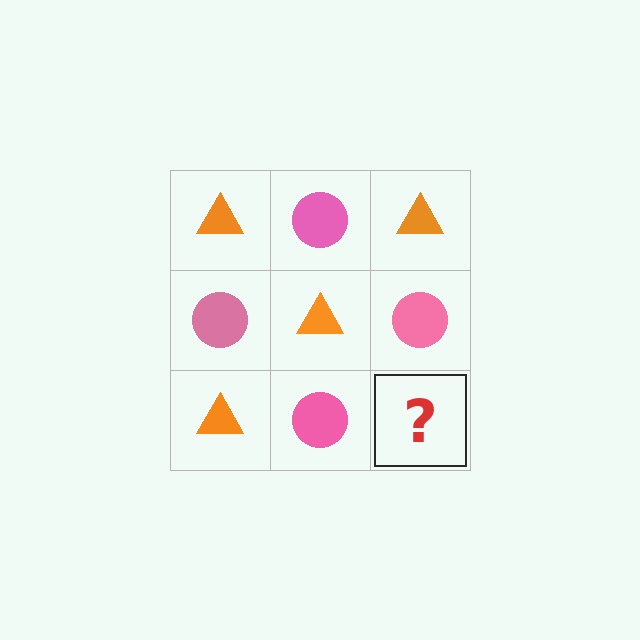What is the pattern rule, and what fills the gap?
The rule is that it alternates orange triangle and pink circle in a checkerboard pattern. The gap should be filled with an orange triangle.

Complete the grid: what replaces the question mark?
The question mark should be replaced with an orange triangle.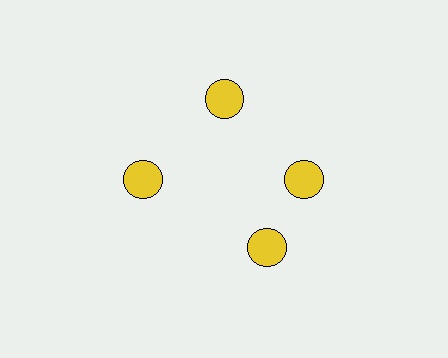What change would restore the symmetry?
The symmetry would be restored by rotating it back into even spacing with its neighbors so that all 4 circles sit at equal angles and equal distance from the center.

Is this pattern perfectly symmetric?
No. The 4 yellow circles are arranged in a ring, but one element near the 6 o'clock position is rotated out of alignment along the ring, breaking the 4-fold rotational symmetry.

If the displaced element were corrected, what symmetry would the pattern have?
It would have 4-fold rotational symmetry — the pattern would map onto itself every 90 degrees.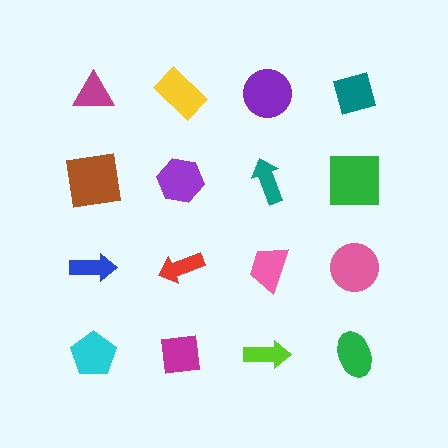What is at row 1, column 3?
A purple circle.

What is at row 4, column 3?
A lime arrow.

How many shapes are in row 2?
4 shapes.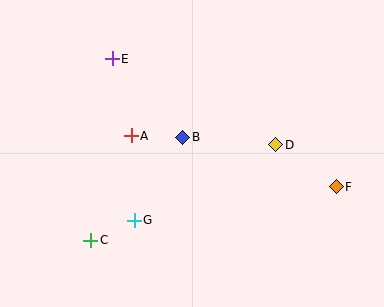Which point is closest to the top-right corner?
Point D is closest to the top-right corner.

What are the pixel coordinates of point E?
Point E is at (112, 59).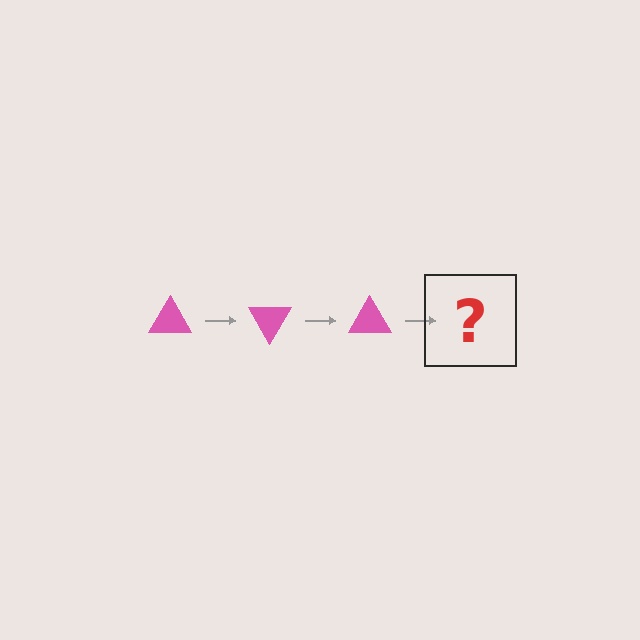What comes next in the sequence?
The next element should be a pink triangle rotated 180 degrees.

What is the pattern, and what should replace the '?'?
The pattern is that the triangle rotates 60 degrees each step. The '?' should be a pink triangle rotated 180 degrees.